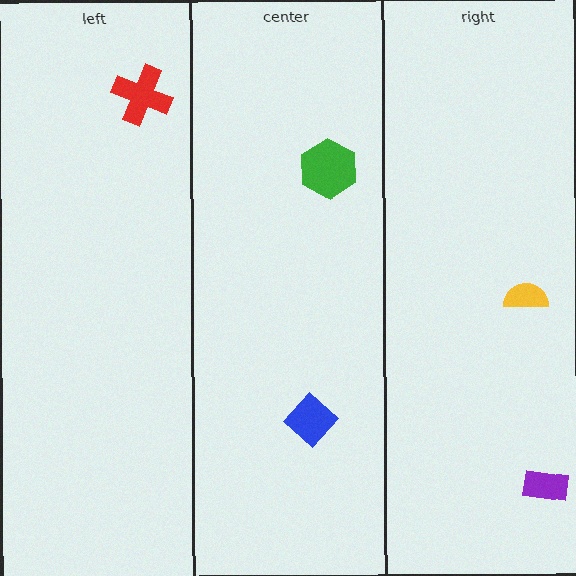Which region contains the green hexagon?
The center region.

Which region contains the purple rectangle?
The right region.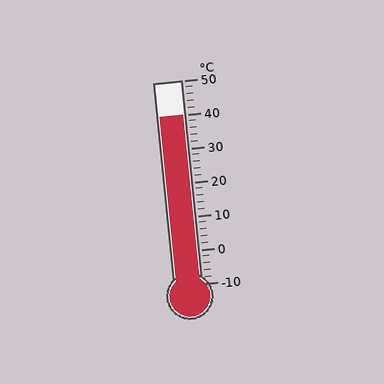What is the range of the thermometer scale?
The thermometer scale ranges from -10°C to 50°C.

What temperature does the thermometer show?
The thermometer shows approximately 40°C.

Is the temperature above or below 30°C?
The temperature is above 30°C.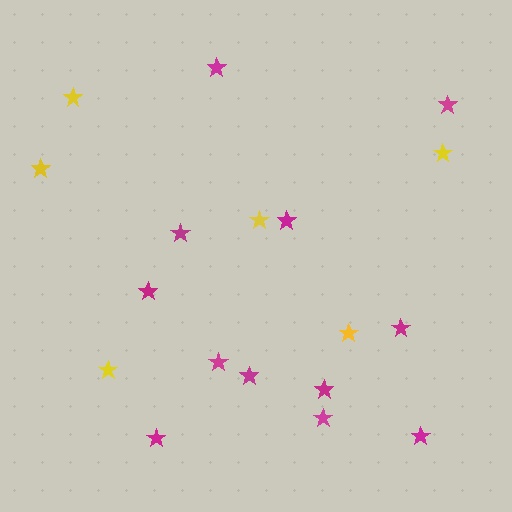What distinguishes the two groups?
There are 2 groups: one group of yellow stars (6) and one group of magenta stars (12).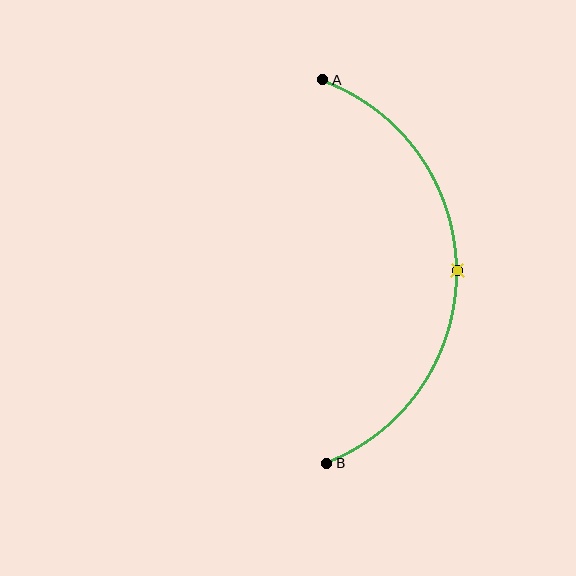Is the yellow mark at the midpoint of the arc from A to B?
Yes. The yellow mark lies on the arc at equal arc-length from both A and B — it is the arc midpoint.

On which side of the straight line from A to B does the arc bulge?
The arc bulges to the right of the straight line connecting A and B.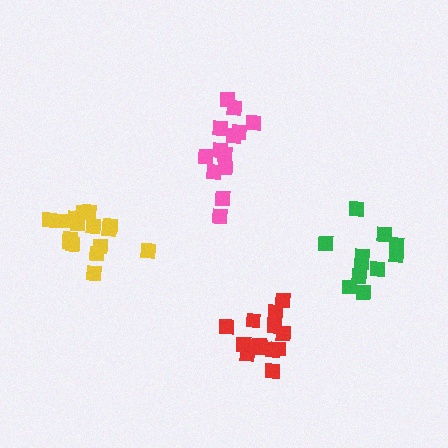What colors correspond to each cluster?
The clusters are colored: green, red, pink, yellow.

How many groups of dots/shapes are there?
There are 4 groups.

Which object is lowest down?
The red cluster is bottommost.